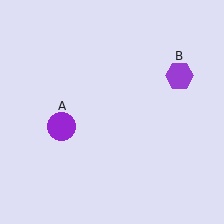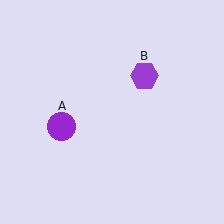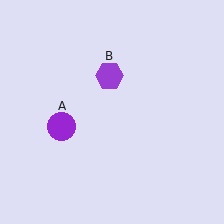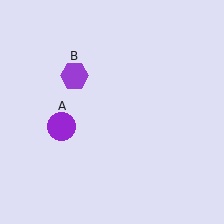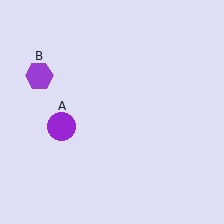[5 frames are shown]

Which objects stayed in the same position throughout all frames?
Purple circle (object A) remained stationary.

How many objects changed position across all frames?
1 object changed position: purple hexagon (object B).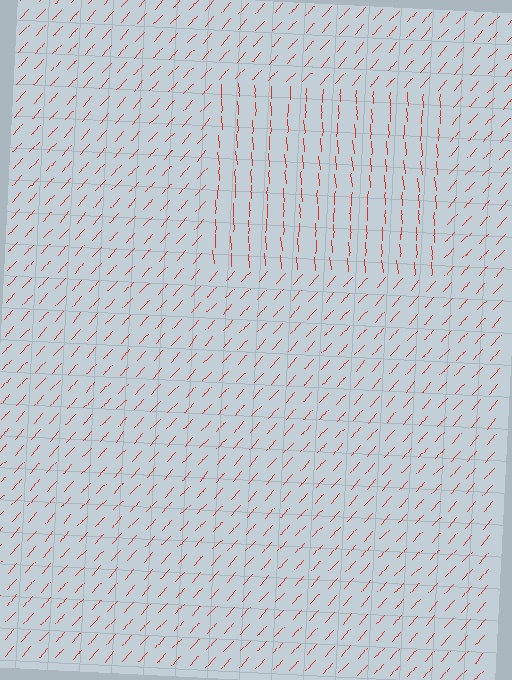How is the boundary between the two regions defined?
The boundary is defined purely by a change in line orientation (approximately 45 degrees difference). All lines are the same color and thickness.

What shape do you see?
I see a rectangle.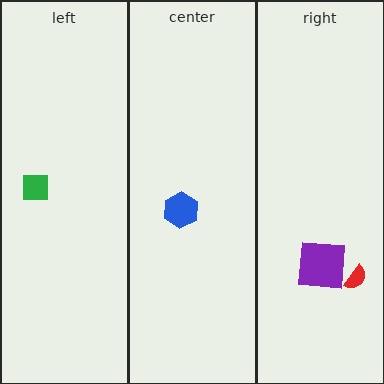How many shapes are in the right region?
2.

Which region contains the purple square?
The right region.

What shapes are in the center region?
The blue hexagon.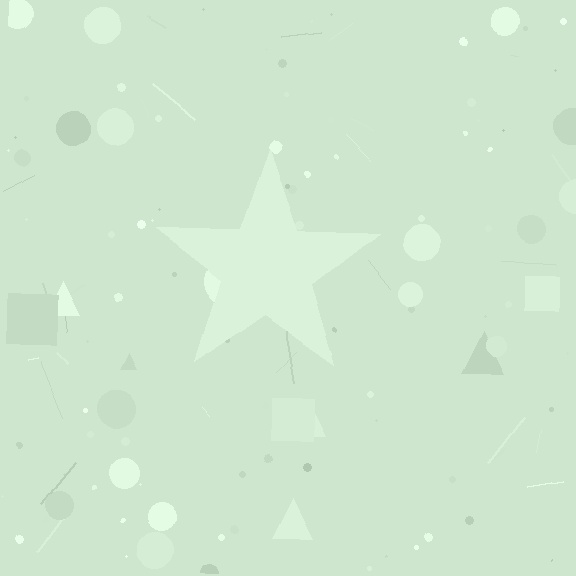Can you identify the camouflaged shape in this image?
The camouflaged shape is a star.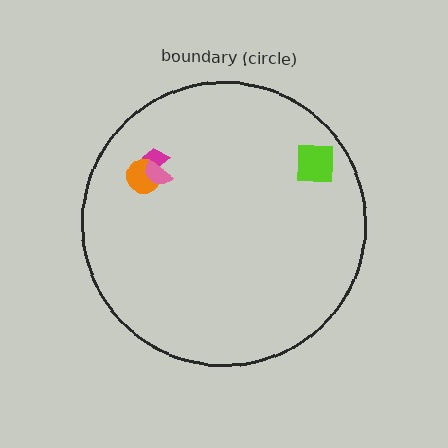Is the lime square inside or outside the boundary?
Inside.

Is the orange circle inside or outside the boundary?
Inside.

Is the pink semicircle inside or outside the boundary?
Inside.